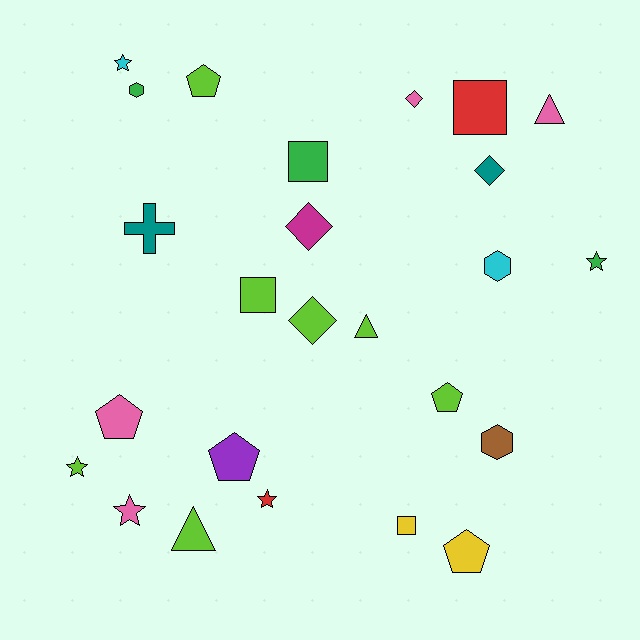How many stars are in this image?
There are 5 stars.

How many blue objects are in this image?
There are no blue objects.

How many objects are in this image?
There are 25 objects.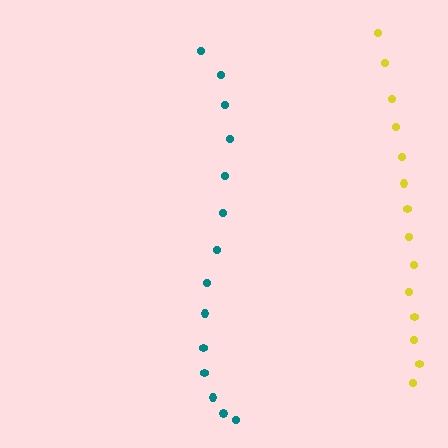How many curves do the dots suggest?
There are 2 distinct paths.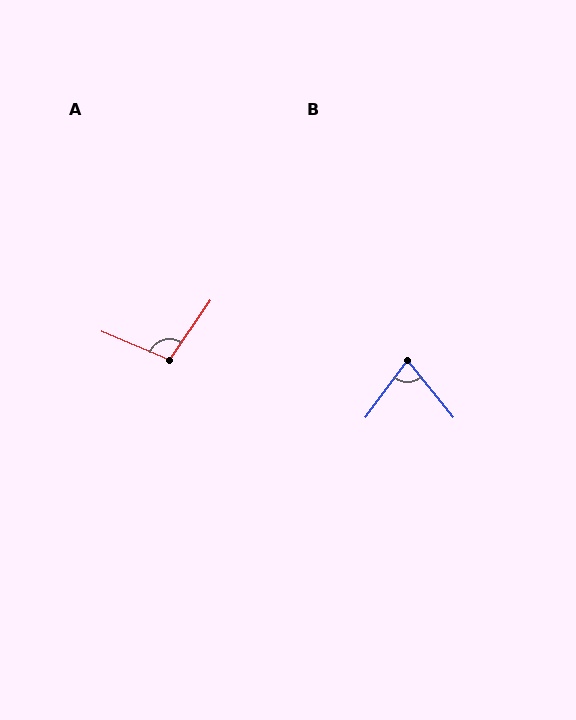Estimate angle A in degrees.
Approximately 102 degrees.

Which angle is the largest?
A, at approximately 102 degrees.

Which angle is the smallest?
B, at approximately 75 degrees.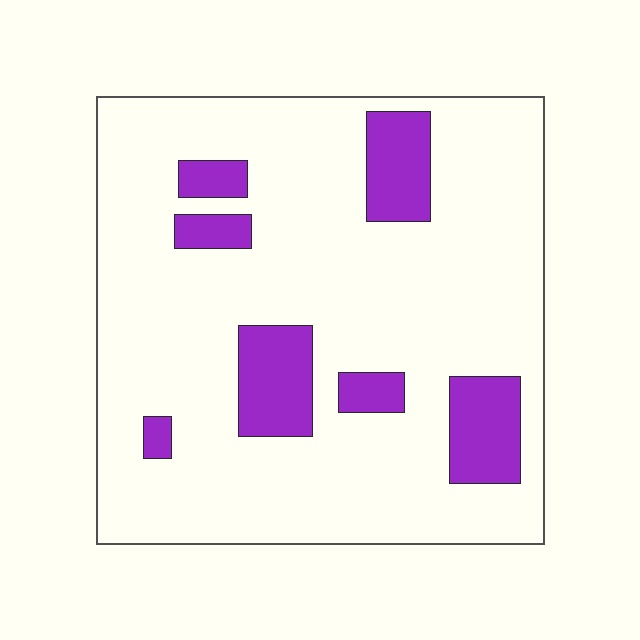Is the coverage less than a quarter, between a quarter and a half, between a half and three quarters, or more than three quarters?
Less than a quarter.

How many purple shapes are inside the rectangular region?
7.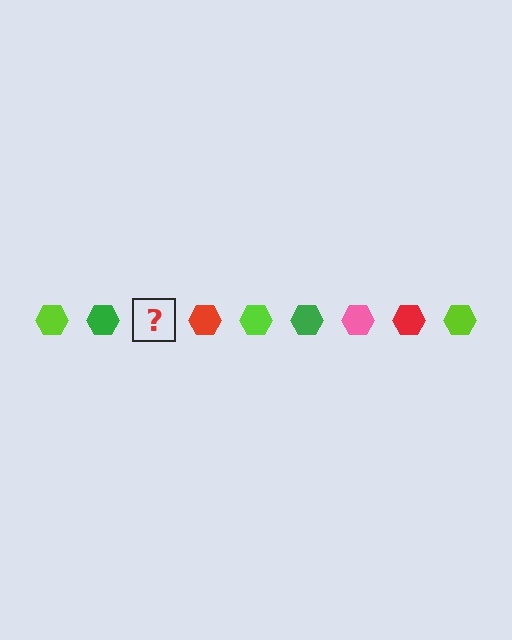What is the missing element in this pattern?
The missing element is a pink hexagon.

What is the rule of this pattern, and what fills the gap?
The rule is that the pattern cycles through lime, green, pink, red hexagons. The gap should be filled with a pink hexagon.